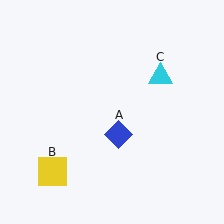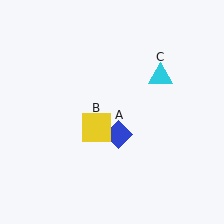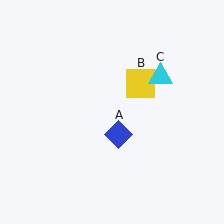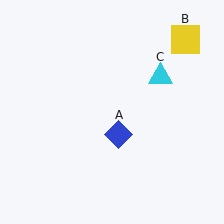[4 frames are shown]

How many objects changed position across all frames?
1 object changed position: yellow square (object B).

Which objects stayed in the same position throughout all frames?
Blue diamond (object A) and cyan triangle (object C) remained stationary.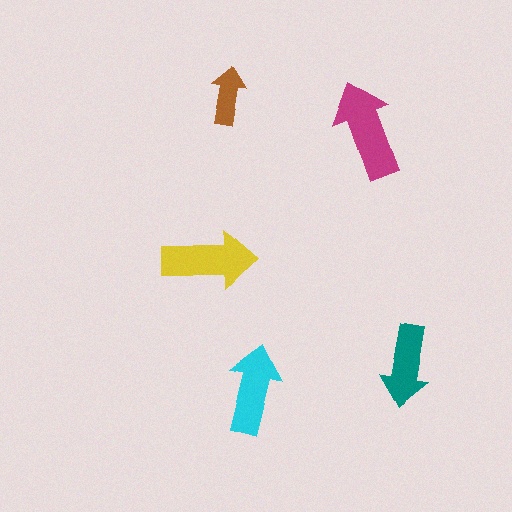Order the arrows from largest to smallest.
the magenta one, the yellow one, the cyan one, the teal one, the brown one.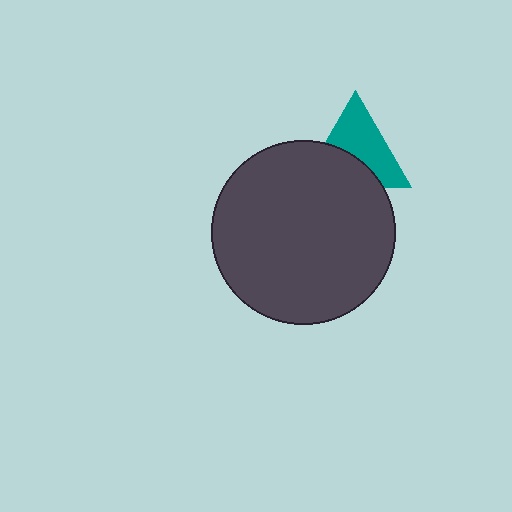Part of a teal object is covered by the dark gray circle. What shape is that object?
It is a triangle.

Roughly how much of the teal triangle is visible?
About half of it is visible (roughly 59%).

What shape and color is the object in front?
The object in front is a dark gray circle.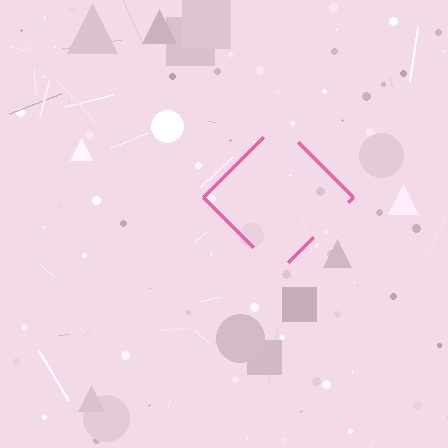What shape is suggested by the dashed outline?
The dashed outline suggests a diamond.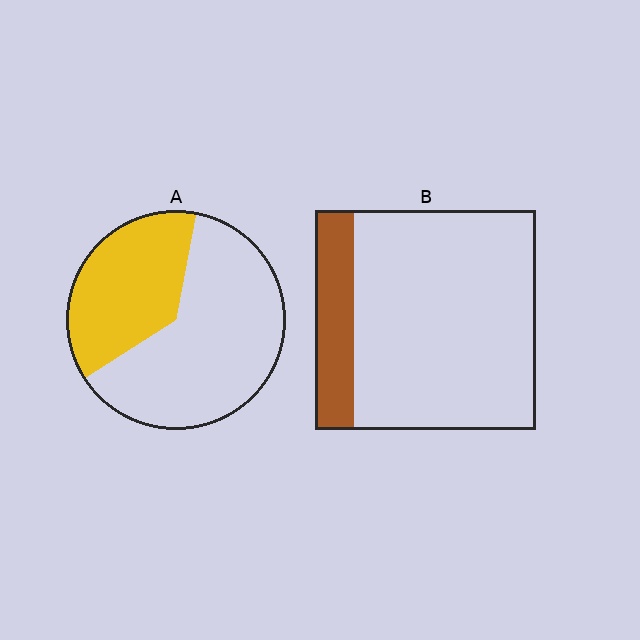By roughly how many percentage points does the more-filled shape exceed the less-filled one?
By roughly 20 percentage points (A over B).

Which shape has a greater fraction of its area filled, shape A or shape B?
Shape A.